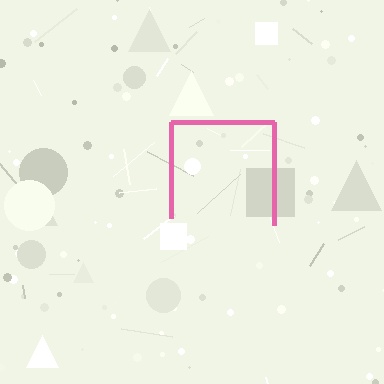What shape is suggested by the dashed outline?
The dashed outline suggests a square.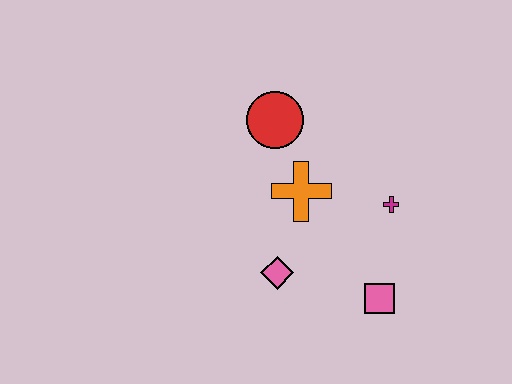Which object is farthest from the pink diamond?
The red circle is farthest from the pink diamond.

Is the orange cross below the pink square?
No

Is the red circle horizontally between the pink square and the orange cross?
No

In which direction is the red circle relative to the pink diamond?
The red circle is above the pink diamond.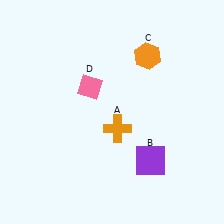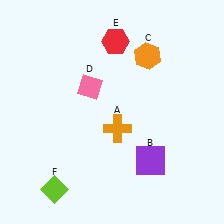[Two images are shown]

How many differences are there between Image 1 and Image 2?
There are 2 differences between the two images.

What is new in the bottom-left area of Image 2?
A lime diamond (F) was added in the bottom-left area of Image 2.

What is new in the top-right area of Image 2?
A red hexagon (E) was added in the top-right area of Image 2.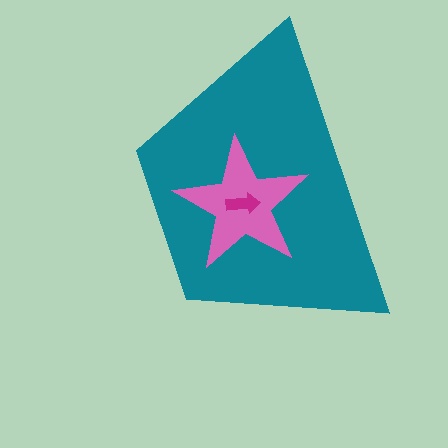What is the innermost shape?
The magenta arrow.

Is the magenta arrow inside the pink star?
Yes.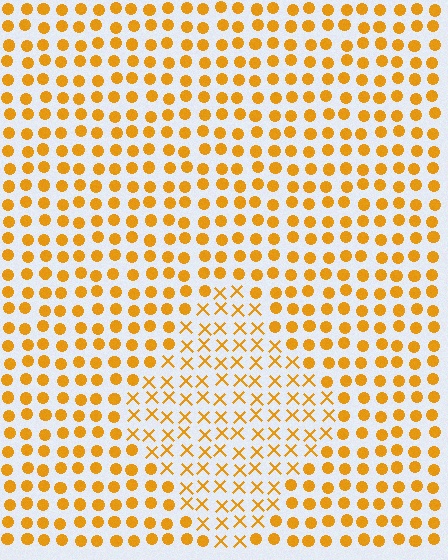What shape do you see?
I see a diamond.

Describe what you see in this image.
The image is filled with small orange elements arranged in a uniform grid. A diamond-shaped region contains X marks, while the surrounding area contains circles. The boundary is defined purely by the change in element shape.